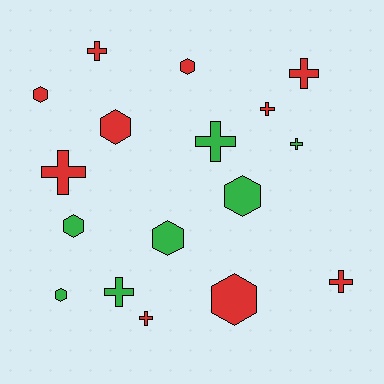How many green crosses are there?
There are 3 green crosses.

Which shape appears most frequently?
Cross, with 9 objects.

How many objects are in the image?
There are 17 objects.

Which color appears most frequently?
Red, with 10 objects.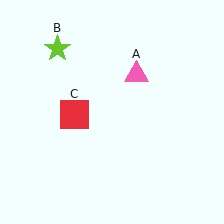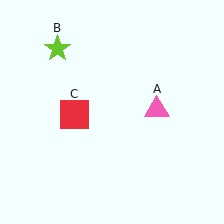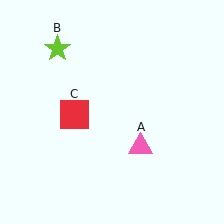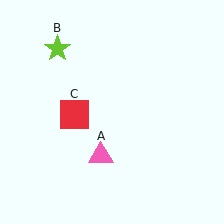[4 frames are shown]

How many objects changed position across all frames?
1 object changed position: pink triangle (object A).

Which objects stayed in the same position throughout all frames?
Lime star (object B) and red square (object C) remained stationary.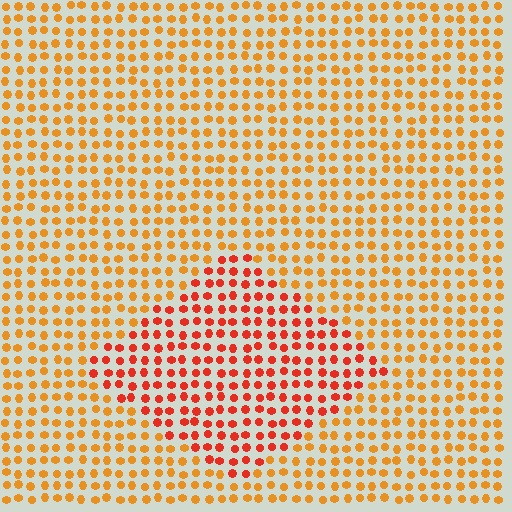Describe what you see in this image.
The image is filled with small orange elements in a uniform arrangement. A diamond-shaped region is visible where the elements are tinted to a slightly different hue, forming a subtle color boundary.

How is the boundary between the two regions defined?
The boundary is defined purely by a slight shift in hue (about 30 degrees). Spacing, size, and orientation are identical on both sides.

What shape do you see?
I see a diamond.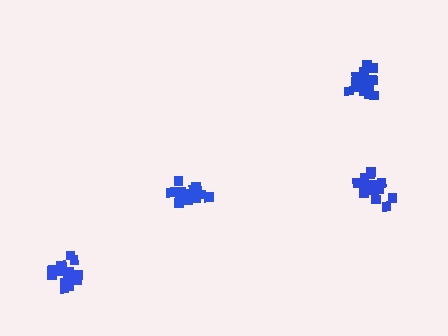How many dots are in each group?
Group 1: 16 dots, Group 2: 17 dots, Group 3: 15 dots, Group 4: 16 dots (64 total).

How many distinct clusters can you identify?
There are 4 distinct clusters.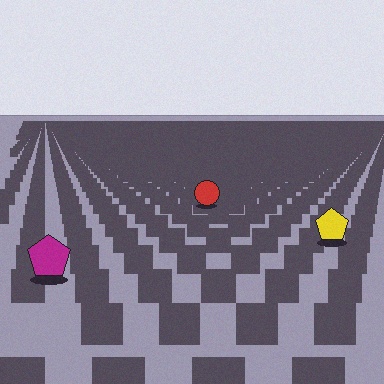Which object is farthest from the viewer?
The red circle is farthest from the viewer. It appears smaller and the ground texture around it is denser.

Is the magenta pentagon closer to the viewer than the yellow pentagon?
Yes. The magenta pentagon is closer — you can tell from the texture gradient: the ground texture is coarser near it.